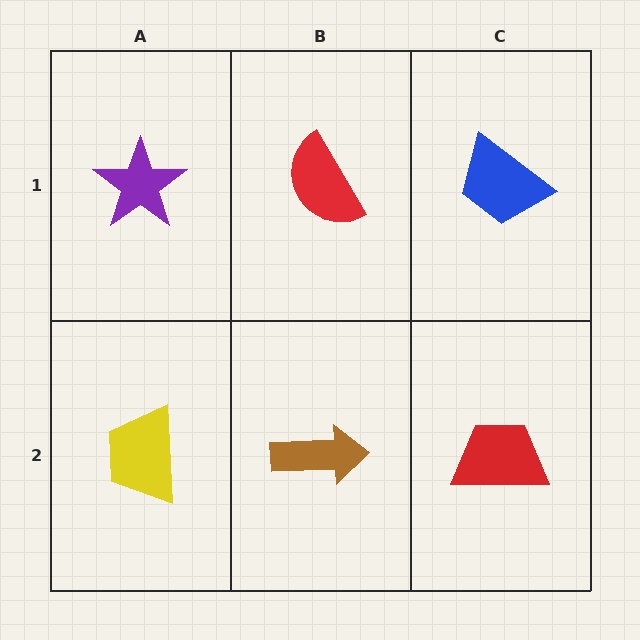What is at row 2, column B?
A brown arrow.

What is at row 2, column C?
A red trapezoid.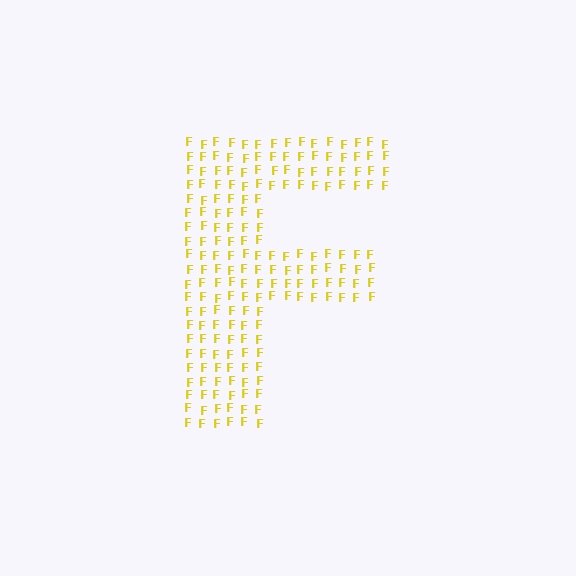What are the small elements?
The small elements are letter F's.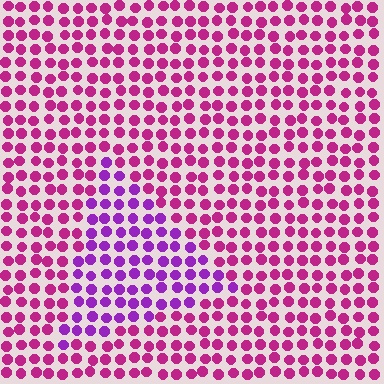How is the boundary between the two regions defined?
The boundary is defined purely by a slight shift in hue (about 35 degrees). Spacing, size, and orientation are identical on both sides.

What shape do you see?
I see a triangle.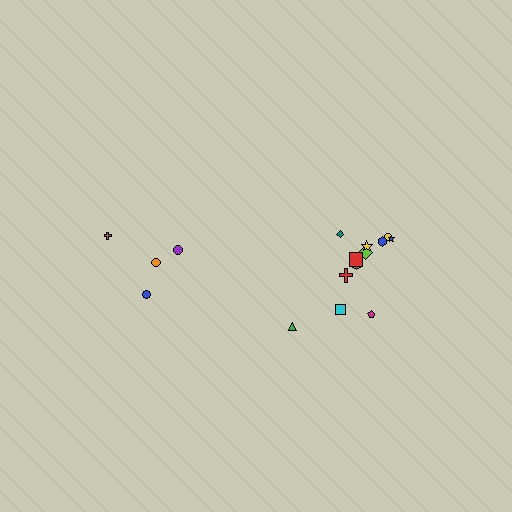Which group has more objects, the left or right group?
The right group.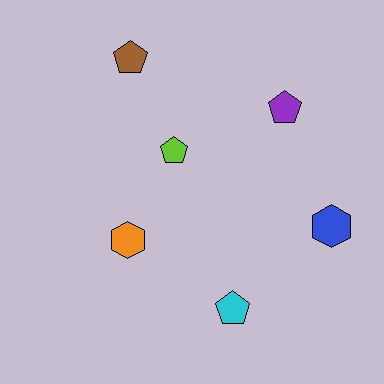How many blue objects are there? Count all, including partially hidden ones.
There is 1 blue object.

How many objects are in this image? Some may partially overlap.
There are 6 objects.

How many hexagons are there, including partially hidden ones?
There are 2 hexagons.